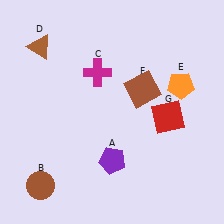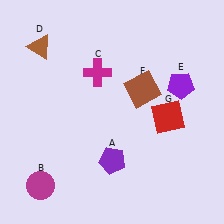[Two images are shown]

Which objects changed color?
B changed from brown to magenta. E changed from orange to purple.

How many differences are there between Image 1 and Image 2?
There are 2 differences between the two images.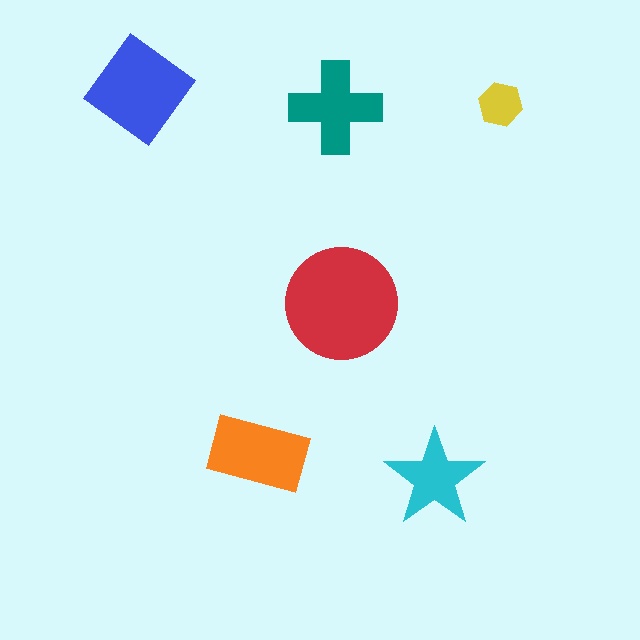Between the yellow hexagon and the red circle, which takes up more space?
The red circle.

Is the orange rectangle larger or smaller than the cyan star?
Larger.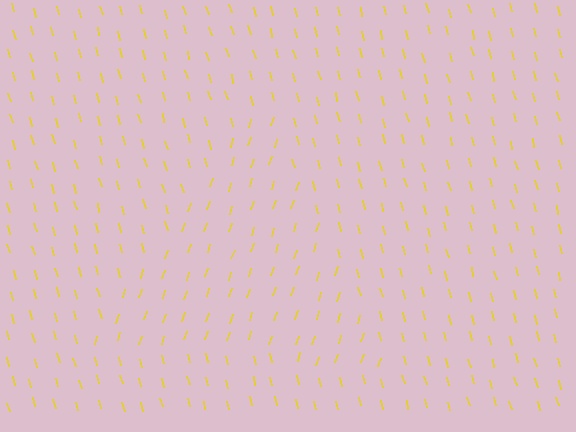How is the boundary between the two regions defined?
The boundary is defined purely by a change in line orientation (approximately 33 degrees difference). All lines are the same color and thickness.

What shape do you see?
I see a triangle.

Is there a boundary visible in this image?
Yes, there is a texture boundary formed by a change in line orientation.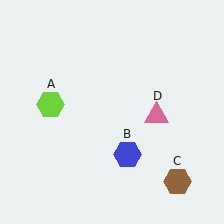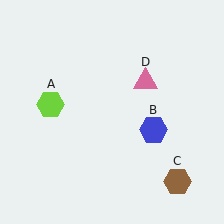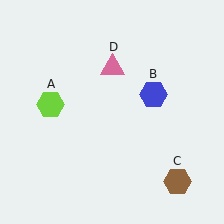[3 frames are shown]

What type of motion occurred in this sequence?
The blue hexagon (object B), pink triangle (object D) rotated counterclockwise around the center of the scene.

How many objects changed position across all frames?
2 objects changed position: blue hexagon (object B), pink triangle (object D).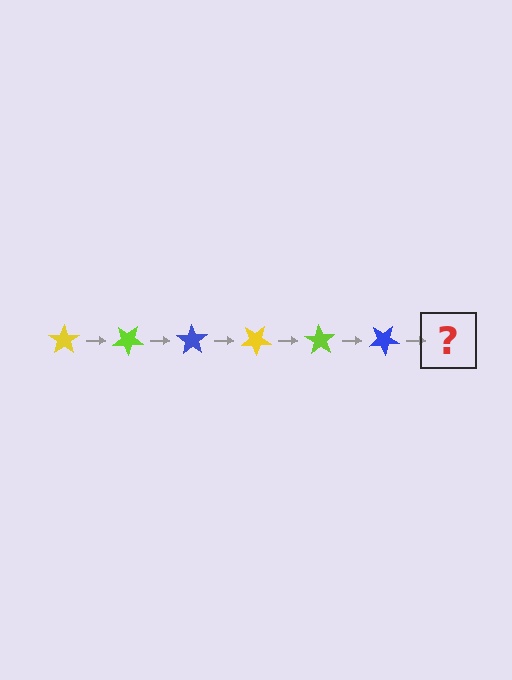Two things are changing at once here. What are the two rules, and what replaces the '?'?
The two rules are that it rotates 35 degrees each step and the color cycles through yellow, lime, and blue. The '?' should be a yellow star, rotated 210 degrees from the start.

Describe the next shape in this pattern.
It should be a yellow star, rotated 210 degrees from the start.